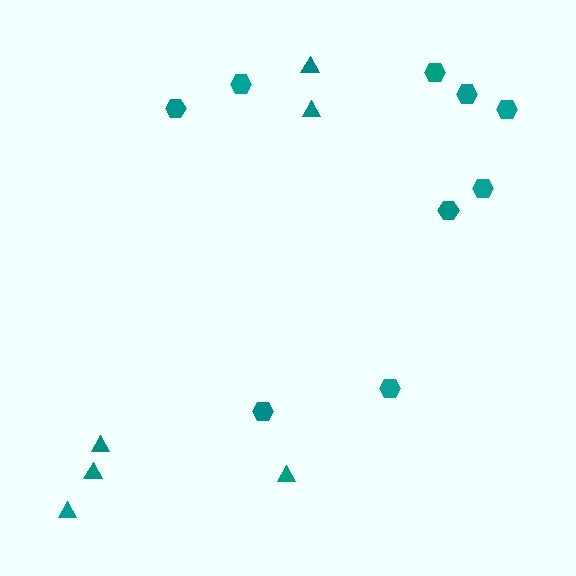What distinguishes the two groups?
There are 2 groups: one group of hexagons (9) and one group of triangles (6).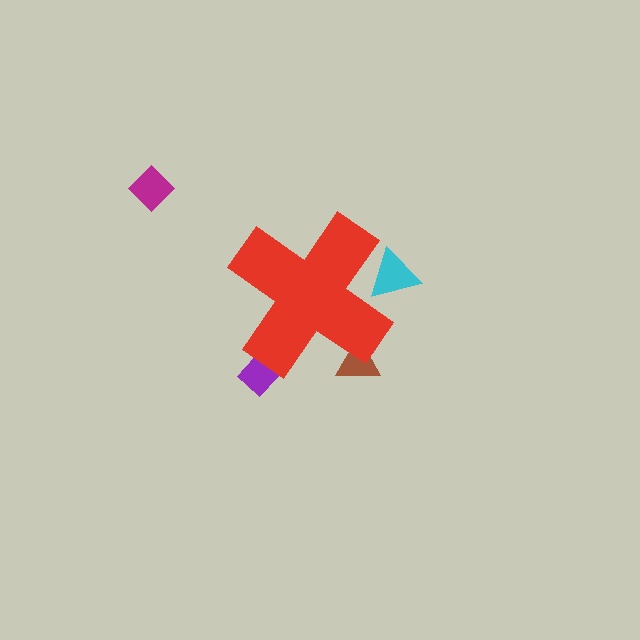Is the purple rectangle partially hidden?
Yes, the purple rectangle is partially hidden behind the red cross.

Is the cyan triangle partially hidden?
Yes, the cyan triangle is partially hidden behind the red cross.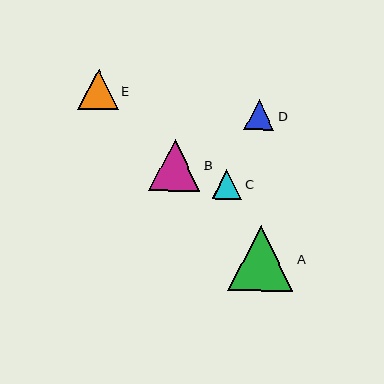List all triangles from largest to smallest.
From largest to smallest: A, B, E, D, C.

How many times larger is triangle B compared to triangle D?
Triangle B is approximately 1.7 times the size of triangle D.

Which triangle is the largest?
Triangle A is the largest with a size of approximately 65 pixels.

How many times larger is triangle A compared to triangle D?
Triangle A is approximately 2.2 times the size of triangle D.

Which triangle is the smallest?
Triangle C is the smallest with a size of approximately 30 pixels.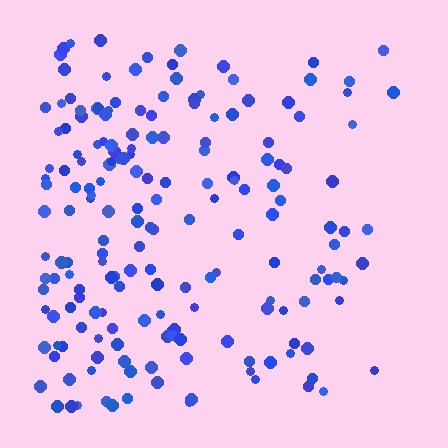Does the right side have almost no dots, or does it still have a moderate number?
Still a moderate number, just noticeably fewer than the left.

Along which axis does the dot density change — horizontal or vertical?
Horizontal.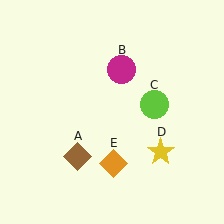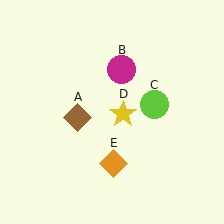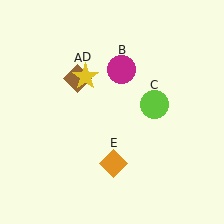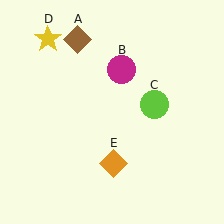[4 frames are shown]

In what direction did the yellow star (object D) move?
The yellow star (object D) moved up and to the left.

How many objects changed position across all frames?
2 objects changed position: brown diamond (object A), yellow star (object D).